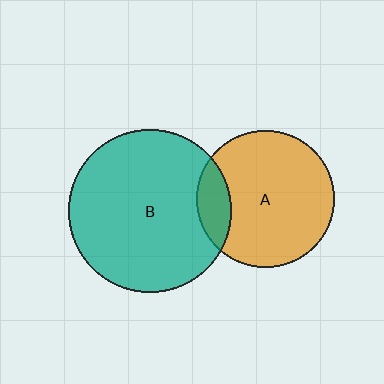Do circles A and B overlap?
Yes.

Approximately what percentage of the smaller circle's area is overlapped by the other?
Approximately 15%.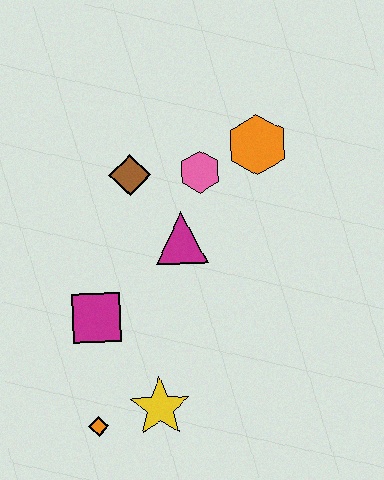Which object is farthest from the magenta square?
The orange hexagon is farthest from the magenta square.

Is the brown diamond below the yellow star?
No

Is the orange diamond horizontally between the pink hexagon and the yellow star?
No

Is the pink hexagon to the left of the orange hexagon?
Yes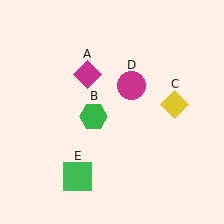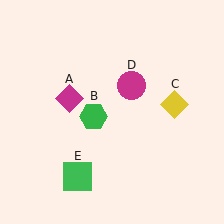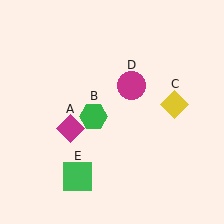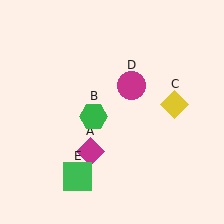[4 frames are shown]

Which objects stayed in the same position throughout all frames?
Green hexagon (object B) and yellow diamond (object C) and magenta circle (object D) and green square (object E) remained stationary.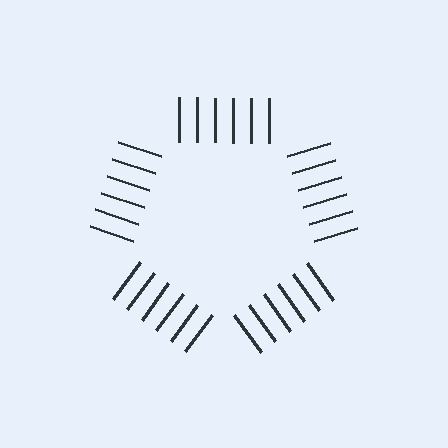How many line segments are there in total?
30 — 6 along each of the 5 edges.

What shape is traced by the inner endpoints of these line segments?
An illusory pentagon — the line segments terminate on its edges but no continuous stroke is drawn.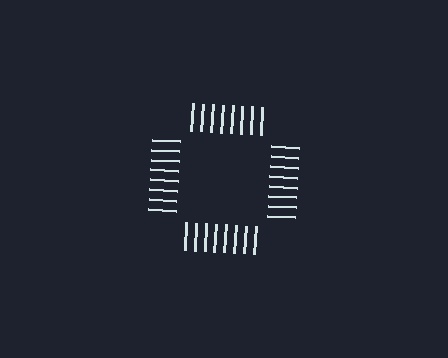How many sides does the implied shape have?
4 sides — the line-ends trace a square.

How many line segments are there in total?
32 — 8 along each of the 4 edges.